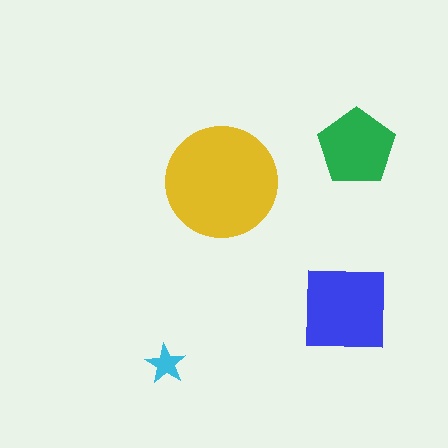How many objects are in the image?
There are 4 objects in the image.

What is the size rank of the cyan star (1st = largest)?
4th.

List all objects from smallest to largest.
The cyan star, the green pentagon, the blue square, the yellow circle.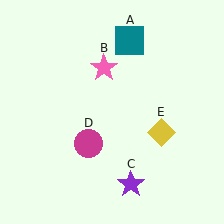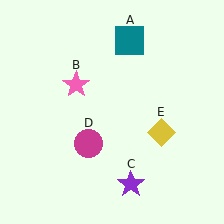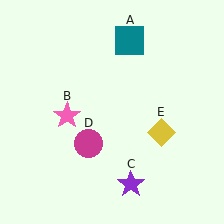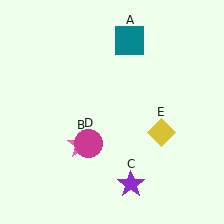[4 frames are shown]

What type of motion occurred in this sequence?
The pink star (object B) rotated counterclockwise around the center of the scene.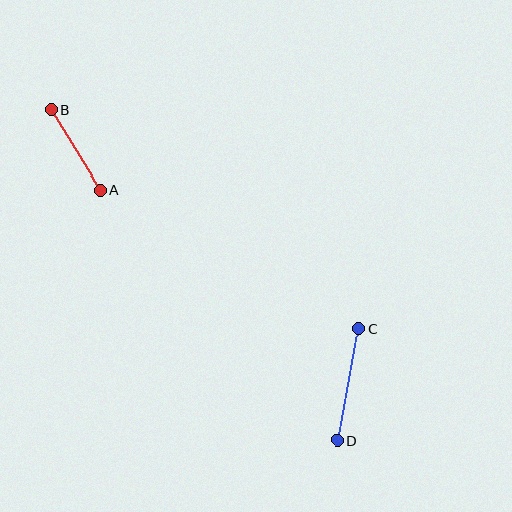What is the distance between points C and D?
The distance is approximately 114 pixels.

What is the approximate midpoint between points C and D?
The midpoint is at approximately (348, 384) pixels.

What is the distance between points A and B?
The distance is approximately 95 pixels.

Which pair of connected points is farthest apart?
Points C and D are farthest apart.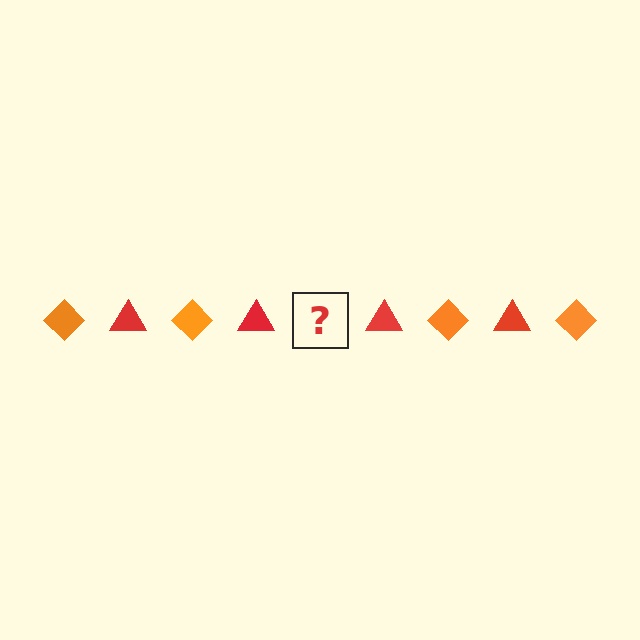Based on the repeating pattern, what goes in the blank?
The blank should be an orange diamond.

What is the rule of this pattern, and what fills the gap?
The rule is that the pattern alternates between orange diamond and red triangle. The gap should be filled with an orange diamond.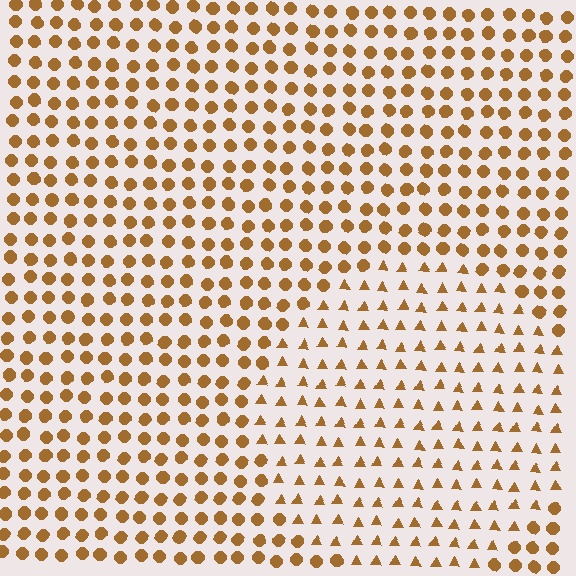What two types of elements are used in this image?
The image uses triangles inside the circle region and circles outside it.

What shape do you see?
I see a circle.